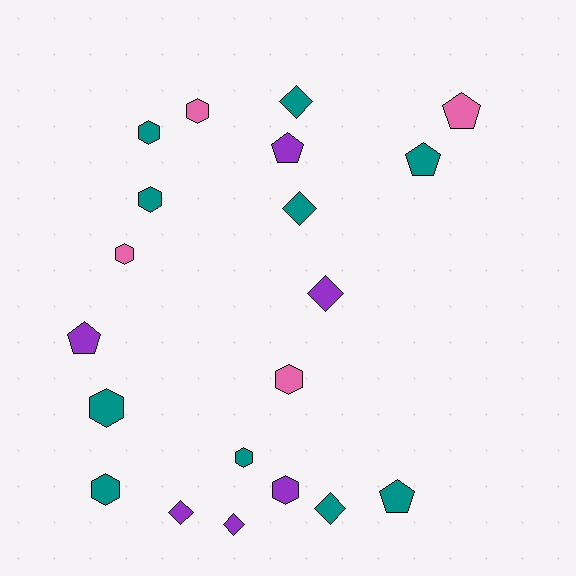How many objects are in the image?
There are 20 objects.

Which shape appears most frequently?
Hexagon, with 9 objects.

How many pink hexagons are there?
There are 3 pink hexagons.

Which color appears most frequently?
Teal, with 10 objects.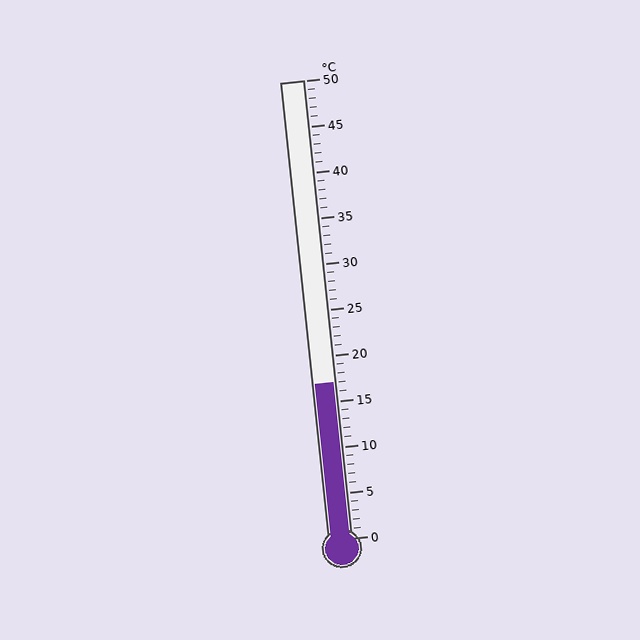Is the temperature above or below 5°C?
The temperature is above 5°C.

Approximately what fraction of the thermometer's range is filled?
The thermometer is filled to approximately 35% of its range.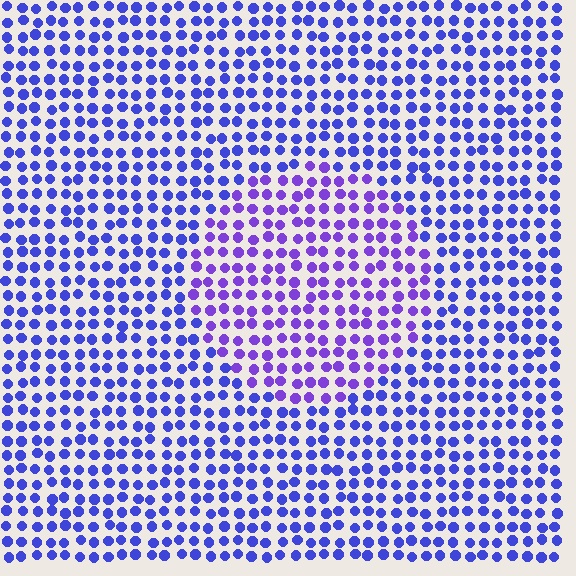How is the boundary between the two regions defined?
The boundary is defined purely by a slight shift in hue (about 28 degrees). Spacing, size, and orientation are identical on both sides.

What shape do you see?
I see a circle.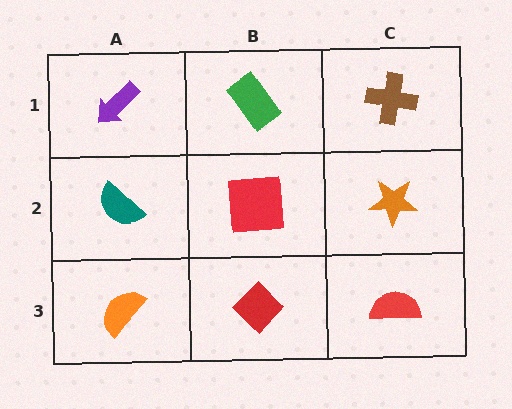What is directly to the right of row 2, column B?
An orange star.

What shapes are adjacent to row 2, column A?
A purple arrow (row 1, column A), an orange semicircle (row 3, column A), a red square (row 2, column B).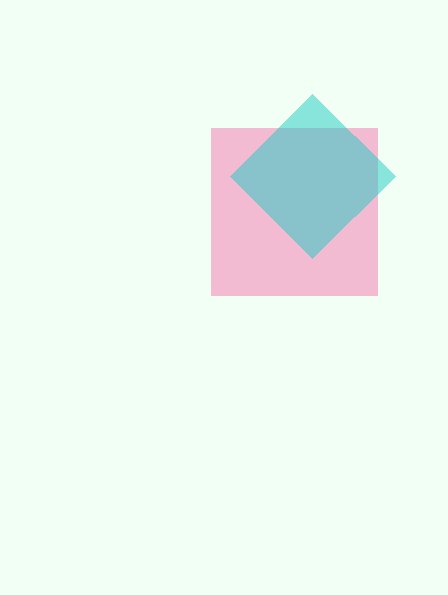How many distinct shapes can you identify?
There are 2 distinct shapes: a pink square, a cyan diamond.